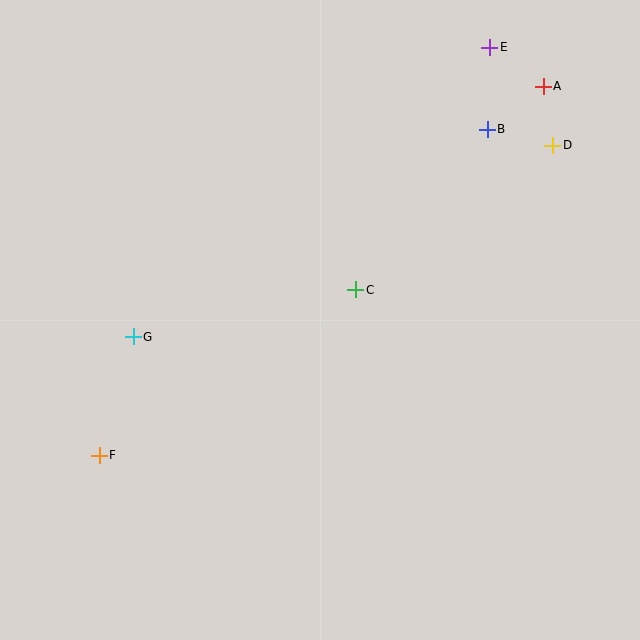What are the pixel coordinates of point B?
Point B is at (487, 129).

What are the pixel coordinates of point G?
Point G is at (133, 337).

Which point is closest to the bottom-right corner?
Point C is closest to the bottom-right corner.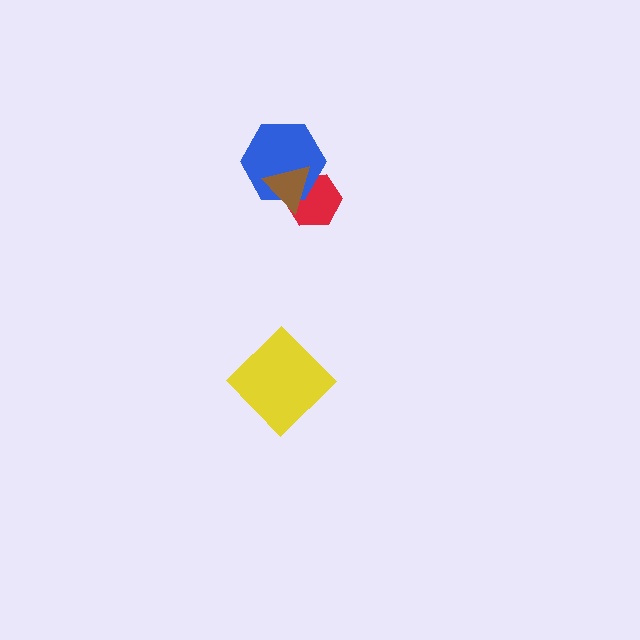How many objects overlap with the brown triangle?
2 objects overlap with the brown triangle.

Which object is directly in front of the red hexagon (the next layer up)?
The blue hexagon is directly in front of the red hexagon.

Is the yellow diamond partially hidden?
No, no other shape covers it.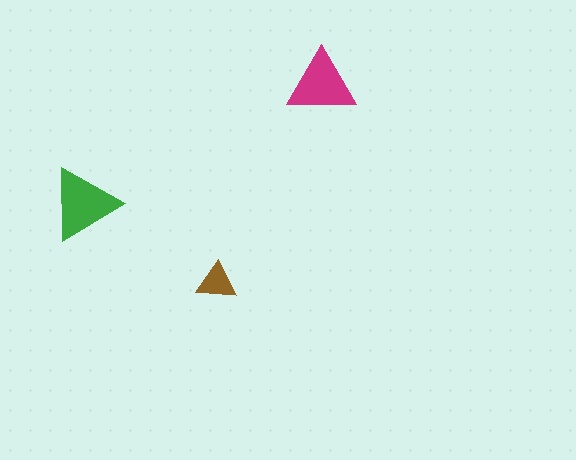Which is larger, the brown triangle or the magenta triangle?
The magenta one.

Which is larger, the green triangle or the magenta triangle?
The green one.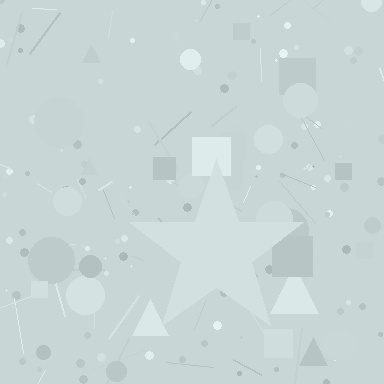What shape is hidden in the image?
A star is hidden in the image.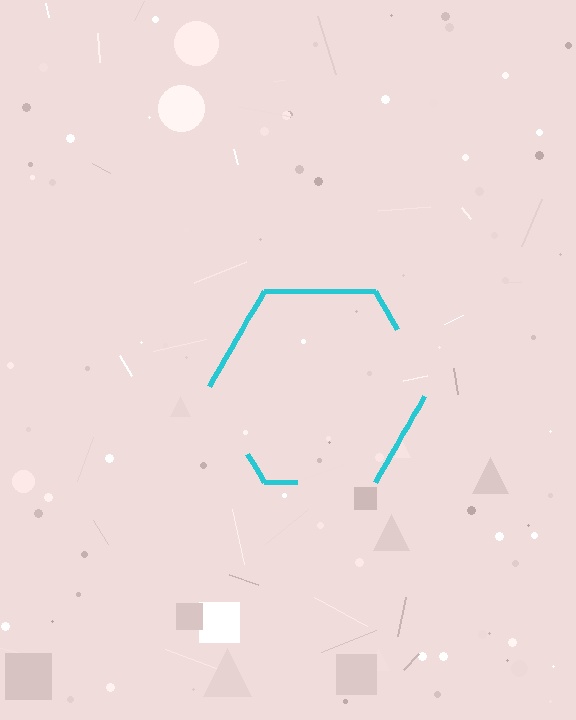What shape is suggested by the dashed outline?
The dashed outline suggests a hexagon.